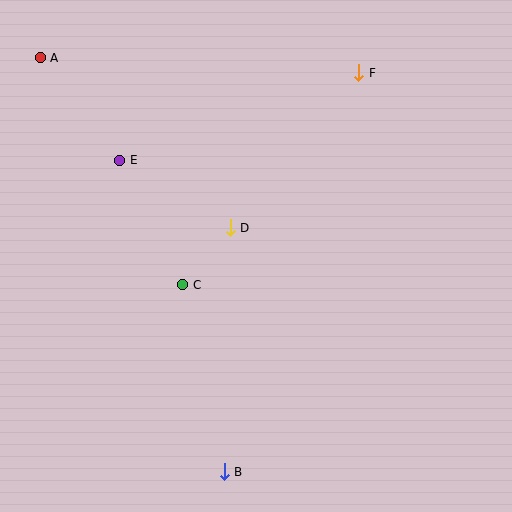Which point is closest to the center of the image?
Point D at (230, 228) is closest to the center.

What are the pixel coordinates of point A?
Point A is at (40, 58).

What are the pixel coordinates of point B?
Point B is at (224, 472).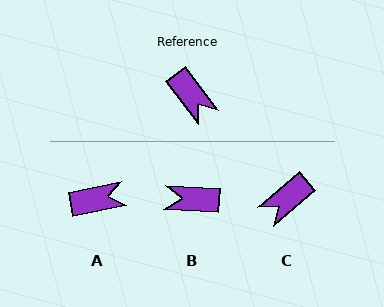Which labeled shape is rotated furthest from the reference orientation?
B, about 130 degrees away.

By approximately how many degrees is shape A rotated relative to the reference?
Approximately 64 degrees counter-clockwise.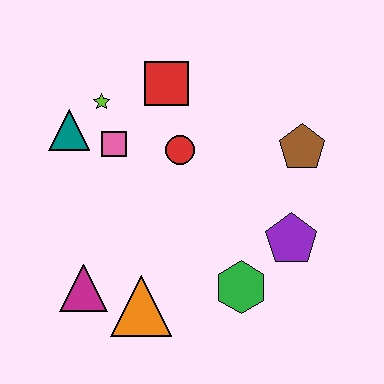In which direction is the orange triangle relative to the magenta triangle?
The orange triangle is to the right of the magenta triangle.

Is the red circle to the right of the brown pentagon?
No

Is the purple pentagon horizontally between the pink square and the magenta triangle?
No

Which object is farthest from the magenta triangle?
The brown pentagon is farthest from the magenta triangle.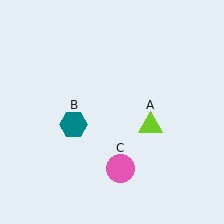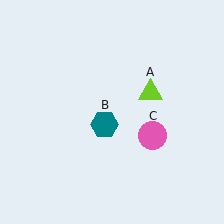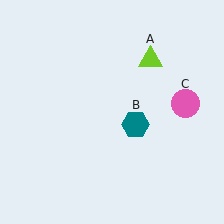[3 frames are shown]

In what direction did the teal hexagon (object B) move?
The teal hexagon (object B) moved right.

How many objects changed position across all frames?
3 objects changed position: lime triangle (object A), teal hexagon (object B), pink circle (object C).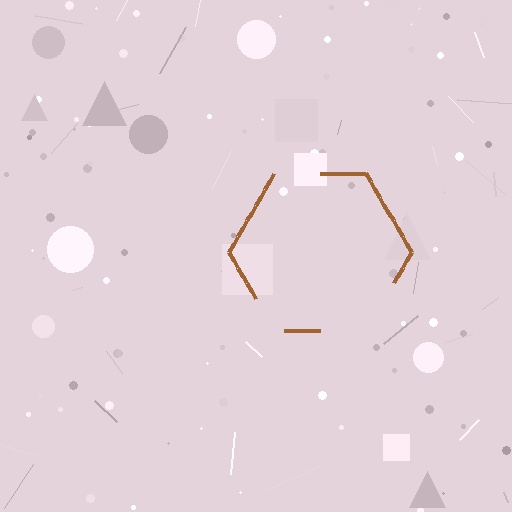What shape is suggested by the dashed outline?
The dashed outline suggests a hexagon.